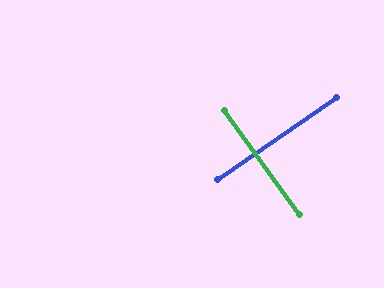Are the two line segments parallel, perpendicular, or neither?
Perpendicular — they meet at approximately 89°.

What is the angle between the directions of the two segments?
Approximately 89 degrees.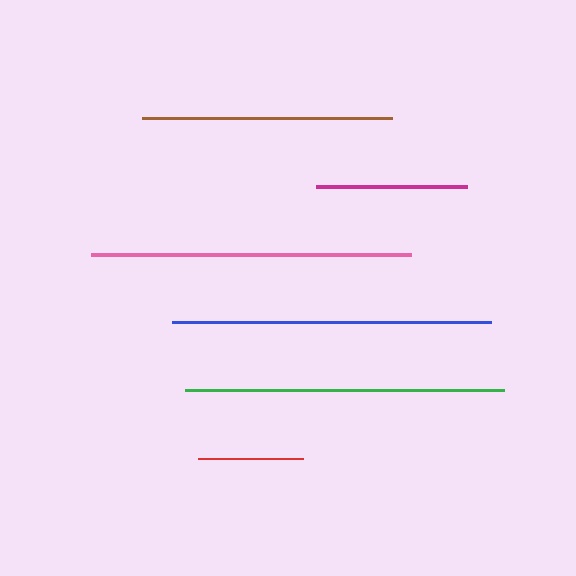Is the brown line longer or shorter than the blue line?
The blue line is longer than the brown line.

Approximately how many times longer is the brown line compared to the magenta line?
The brown line is approximately 1.7 times the length of the magenta line.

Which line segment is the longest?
The pink line is the longest at approximately 319 pixels.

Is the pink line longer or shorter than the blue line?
The pink line is longer than the blue line.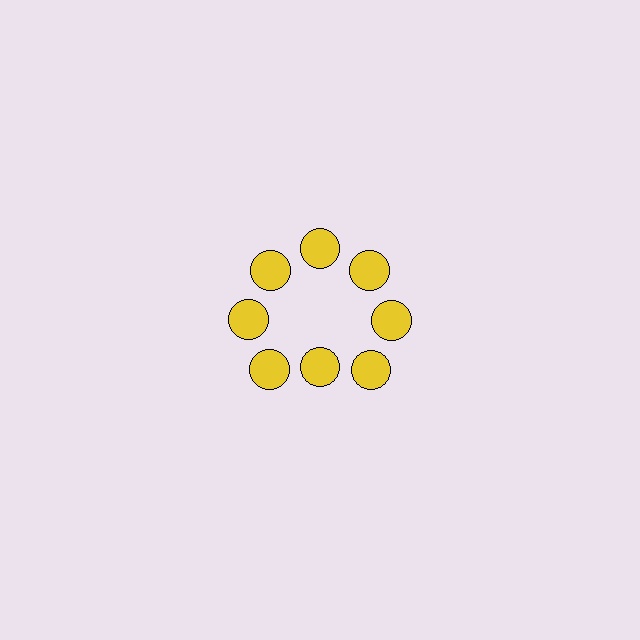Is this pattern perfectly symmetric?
No. The 8 yellow circles are arranged in a ring, but one element near the 6 o'clock position is pulled inward toward the center, breaking the 8-fold rotational symmetry.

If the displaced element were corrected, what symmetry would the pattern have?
It would have 8-fold rotational symmetry — the pattern would map onto itself every 45 degrees.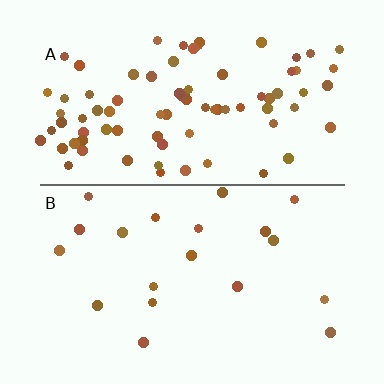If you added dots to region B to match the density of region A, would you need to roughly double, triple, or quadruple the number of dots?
Approximately quadruple.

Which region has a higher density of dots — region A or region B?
A (the top).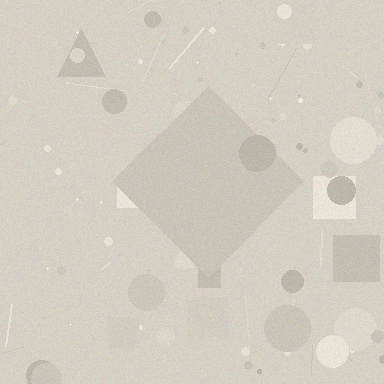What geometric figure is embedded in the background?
A diamond is embedded in the background.